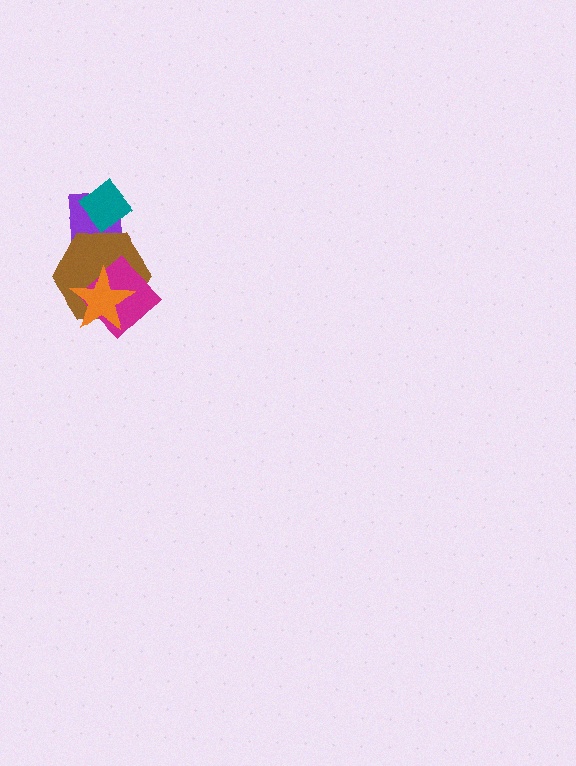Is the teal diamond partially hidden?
No, no other shape covers it.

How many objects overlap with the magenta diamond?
2 objects overlap with the magenta diamond.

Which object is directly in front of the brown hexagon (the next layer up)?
The magenta diamond is directly in front of the brown hexagon.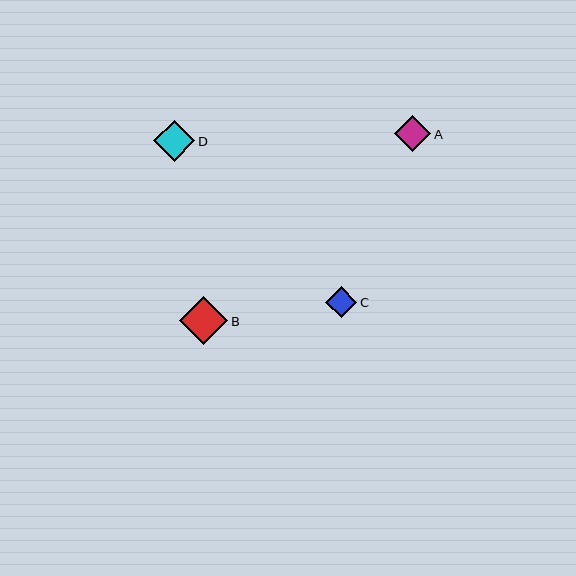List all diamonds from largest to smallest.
From largest to smallest: B, D, A, C.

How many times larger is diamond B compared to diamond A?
Diamond B is approximately 1.3 times the size of diamond A.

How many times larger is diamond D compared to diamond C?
Diamond D is approximately 1.3 times the size of diamond C.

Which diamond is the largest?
Diamond B is the largest with a size of approximately 48 pixels.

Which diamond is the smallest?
Diamond C is the smallest with a size of approximately 31 pixels.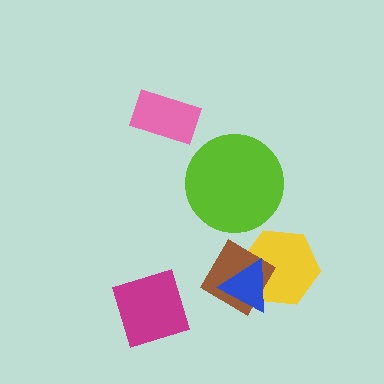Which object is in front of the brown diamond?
The blue triangle is in front of the brown diamond.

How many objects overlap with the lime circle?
0 objects overlap with the lime circle.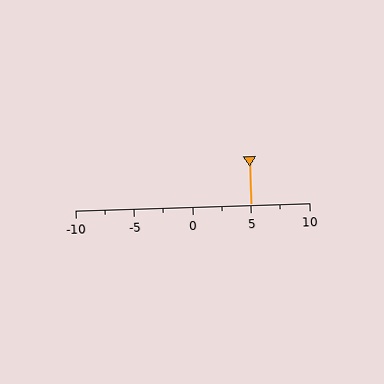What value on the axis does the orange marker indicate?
The marker indicates approximately 5.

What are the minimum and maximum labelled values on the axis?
The axis runs from -10 to 10.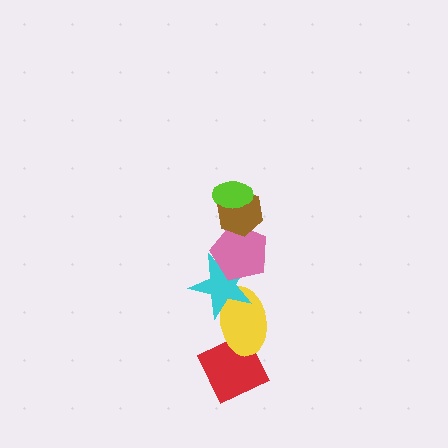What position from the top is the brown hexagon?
The brown hexagon is 2nd from the top.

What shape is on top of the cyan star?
The pink pentagon is on top of the cyan star.